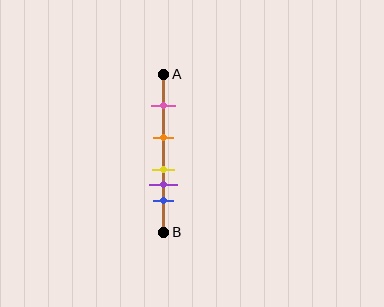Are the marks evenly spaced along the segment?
No, the marks are not evenly spaced.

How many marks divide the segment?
There are 5 marks dividing the segment.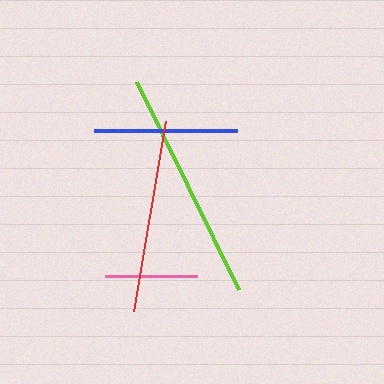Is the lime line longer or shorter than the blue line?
The lime line is longer than the blue line.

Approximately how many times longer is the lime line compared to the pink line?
The lime line is approximately 2.5 times the length of the pink line.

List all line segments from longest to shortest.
From longest to shortest: lime, red, blue, pink.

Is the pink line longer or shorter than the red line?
The red line is longer than the pink line.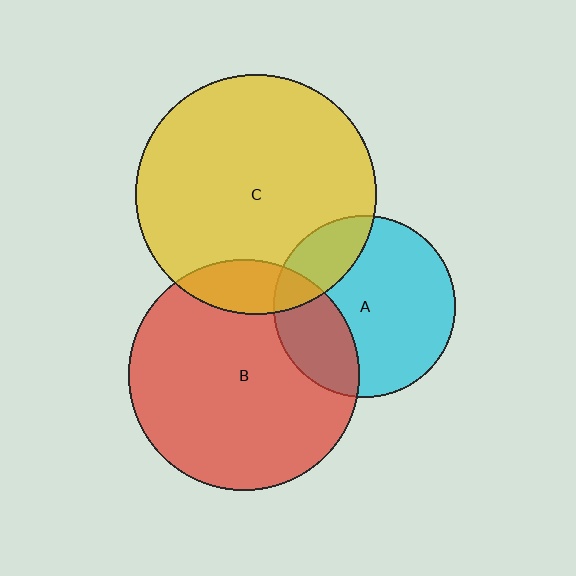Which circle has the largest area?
Circle C (yellow).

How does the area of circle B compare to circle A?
Approximately 1.6 times.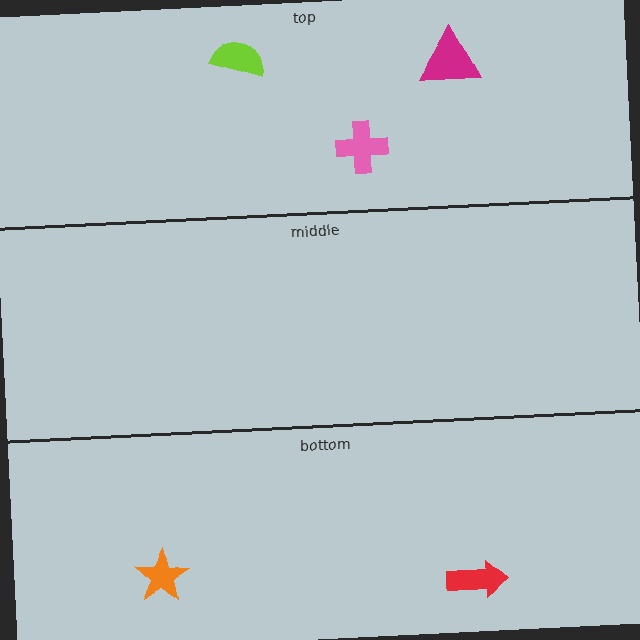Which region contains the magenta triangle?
The top region.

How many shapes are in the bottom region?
2.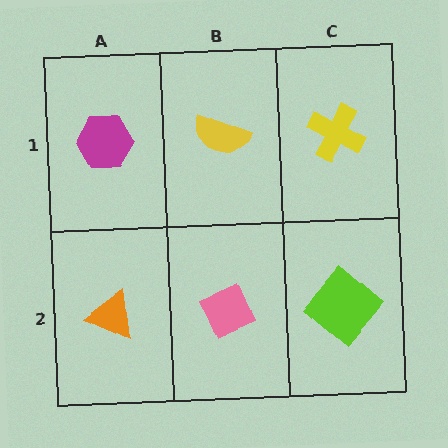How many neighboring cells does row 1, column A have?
2.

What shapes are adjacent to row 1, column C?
A lime diamond (row 2, column C), a yellow semicircle (row 1, column B).